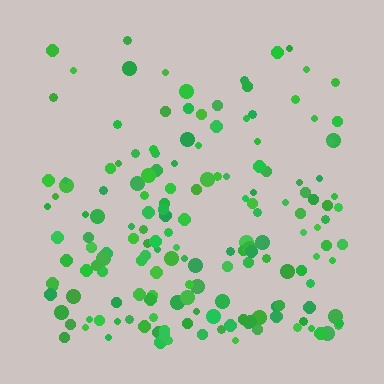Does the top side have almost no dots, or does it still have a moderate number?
Still a moderate number, just noticeably fewer than the bottom.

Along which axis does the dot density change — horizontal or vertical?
Vertical.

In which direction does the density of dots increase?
From top to bottom, with the bottom side densest.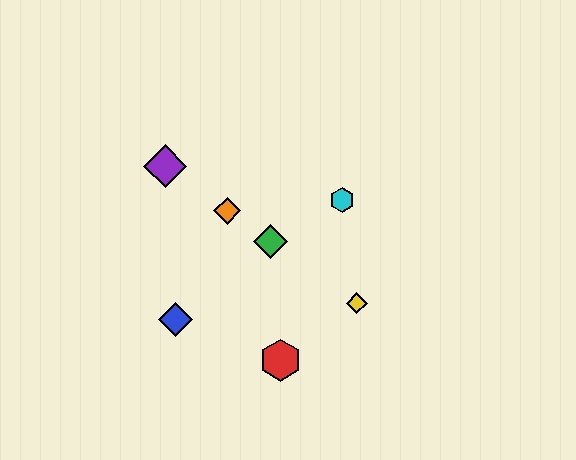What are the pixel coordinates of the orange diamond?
The orange diamond is at (227, 211).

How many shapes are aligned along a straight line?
4 shapes (the green diamond, the yellow diamond, the purple diamond, the orange diamond) are aligned along a straight line.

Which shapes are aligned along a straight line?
The green diamond, the yellow diamond, the purple diamond, the orange diamond are aligned along a straight line.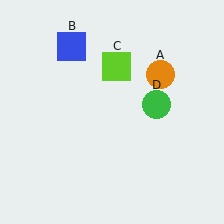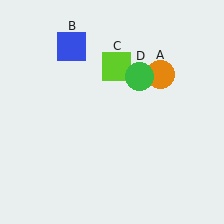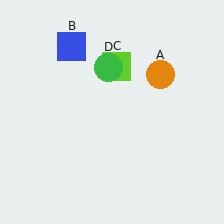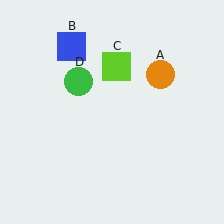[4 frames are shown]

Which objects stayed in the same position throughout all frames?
Orange circle (object A) and blue square (object B) and lime square (object C) remained stationary.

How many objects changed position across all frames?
1 object changed position: green circle (object D).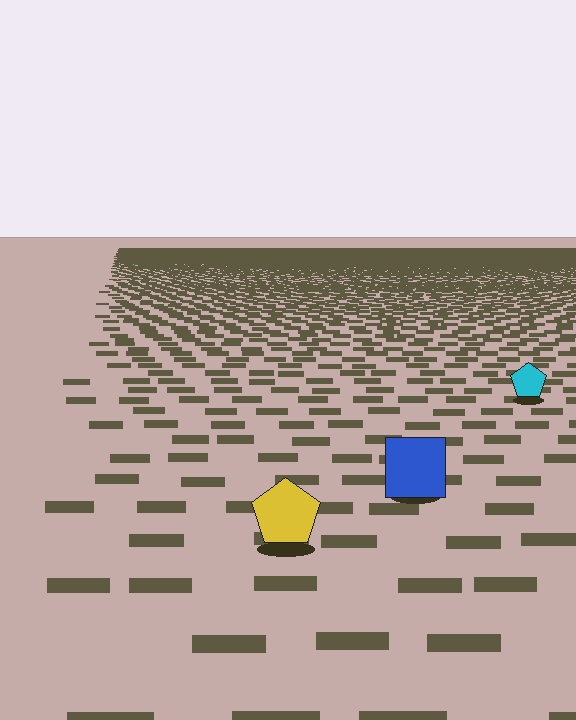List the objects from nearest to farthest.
From nearest to farthest: the yellow pentagon, the blue square, the cyan pentagon.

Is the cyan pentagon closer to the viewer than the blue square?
No. The blue square is closer — you can tell from the texture gradient: the ground texture is coarser near it.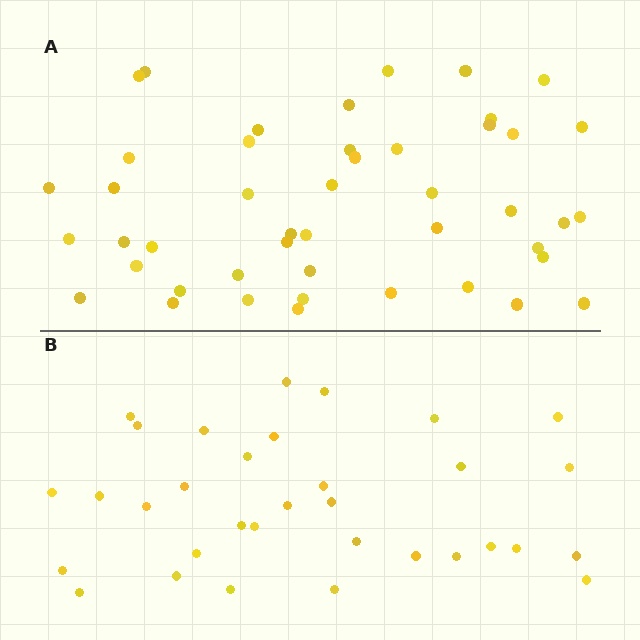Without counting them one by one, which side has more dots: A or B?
Region A (the top region) has more dots.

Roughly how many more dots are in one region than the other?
Region A has approximately 15 more dots than region B.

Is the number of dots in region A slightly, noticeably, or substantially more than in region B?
Region A has noticeably more, but not dramatically so. The ratio is roughly 1.4 to 1.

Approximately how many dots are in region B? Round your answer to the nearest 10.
About 30 dots. (The exact count is 33, which rounds to 30.)